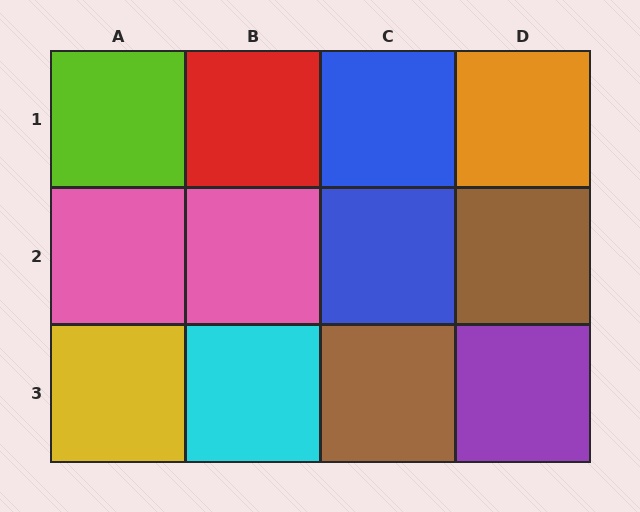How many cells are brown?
2 cells are brown.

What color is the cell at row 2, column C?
Blue.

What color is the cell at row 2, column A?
Pink.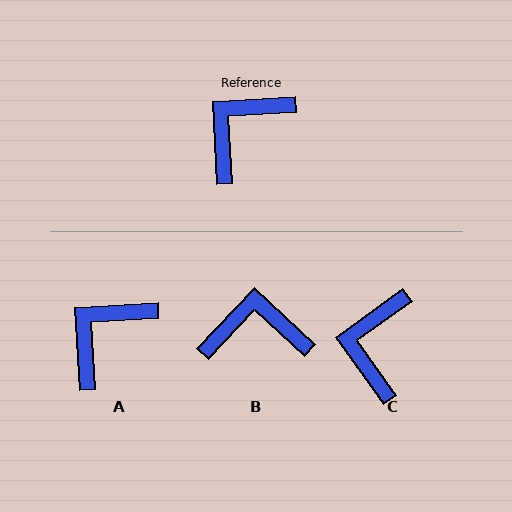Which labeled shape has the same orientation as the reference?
A.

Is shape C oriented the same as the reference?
No, it is off by about 33 degrees.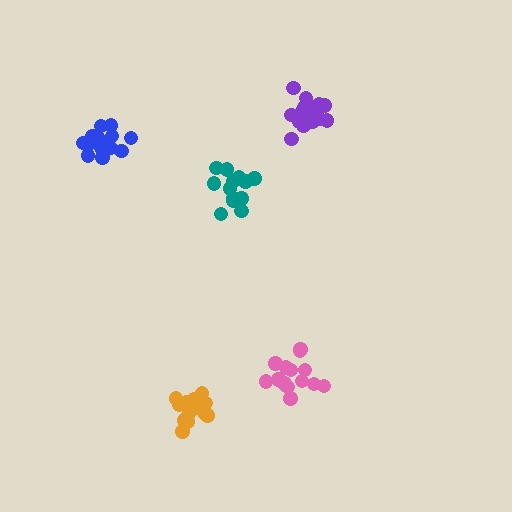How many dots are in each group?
Group 1: 16 dots, Group 2: 19 dots, Group 3: 15 dots, Group 4: 16 dots, Group 5: 13 dots (79 total).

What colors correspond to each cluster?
The clusters are colored: blue, purple, pink, orange, teal.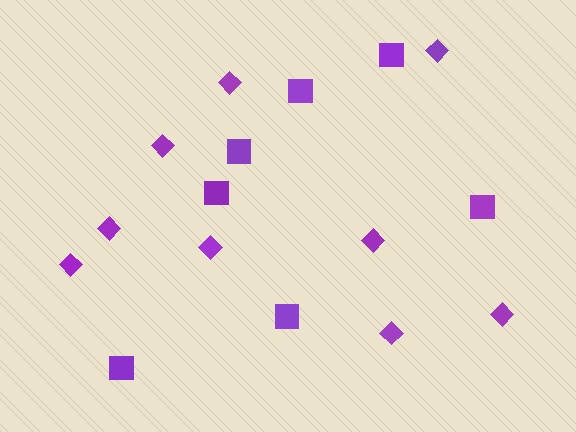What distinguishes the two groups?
There are 2 groups: one group of squares (7) and one group of diamonds (9).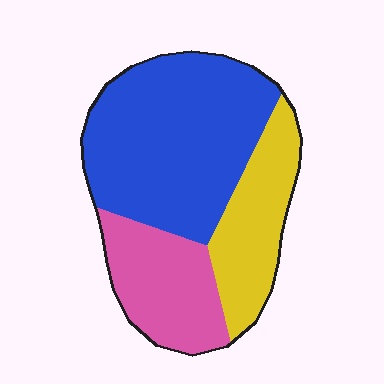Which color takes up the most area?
Blue, at roughly 55%.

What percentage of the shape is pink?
Pink covers about 25% of the shape.